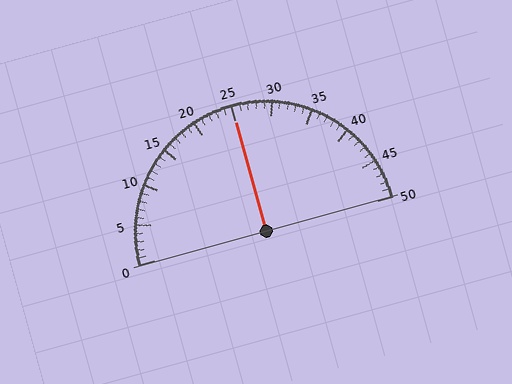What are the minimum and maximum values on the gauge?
The gauge ranges from 0 to 50.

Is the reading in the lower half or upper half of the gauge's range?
The reading is in the upper half of the range (0 to 50).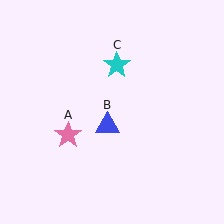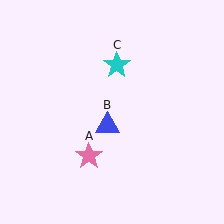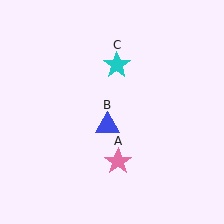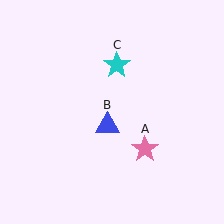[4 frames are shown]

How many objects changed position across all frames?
1 object changed position: pink star (object A).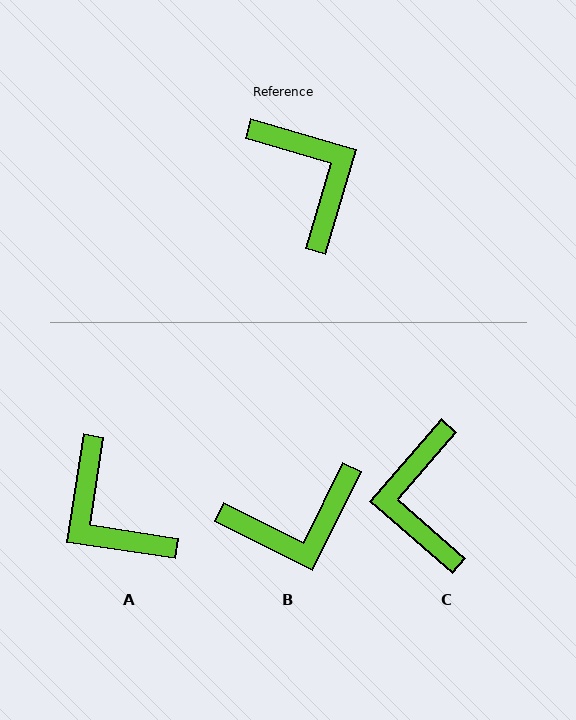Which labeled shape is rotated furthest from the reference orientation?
A, about 172 degrees away.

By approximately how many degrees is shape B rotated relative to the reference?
Approximately 100 degrees clockwise.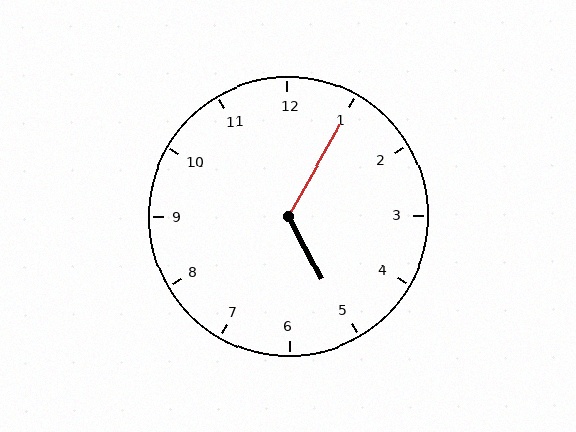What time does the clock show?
5:05.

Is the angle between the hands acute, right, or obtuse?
It is obtuse.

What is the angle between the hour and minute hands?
Approximately 122 degrees.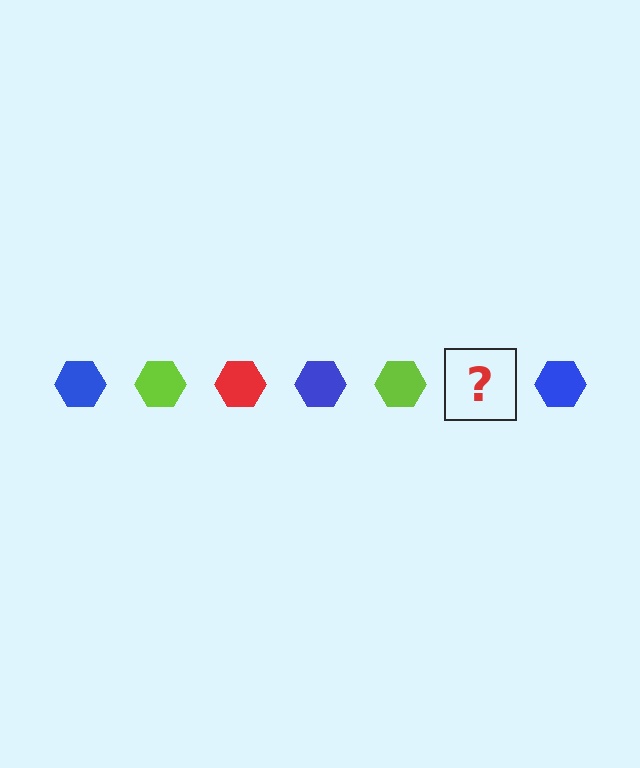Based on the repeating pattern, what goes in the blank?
The blank should be a red hexagon.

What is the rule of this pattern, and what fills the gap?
The rule is that the pattern cycles through blue, lime, red hexagons. The gap should be filled with a red hexagon.